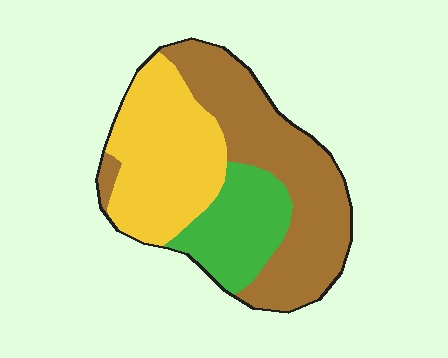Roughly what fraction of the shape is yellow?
Yellow takes up about one third (1/3) of the shape.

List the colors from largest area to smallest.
From largest to smallest: brown, yellow, green.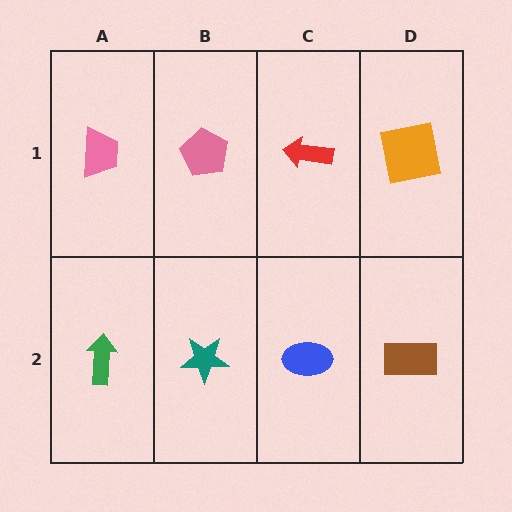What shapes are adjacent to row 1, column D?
A brown rectangle (row 2, column D), a red arrow (row 1, column C).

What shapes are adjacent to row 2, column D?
An orange square (row 1, column D), a blue ellipse (row 2, column C).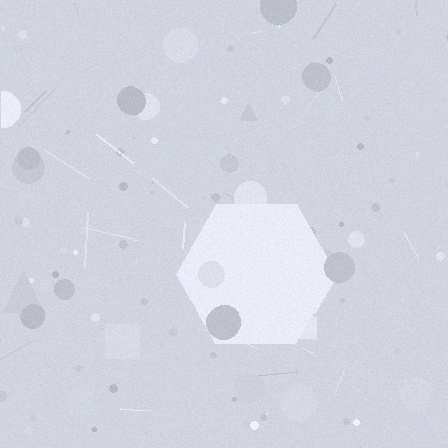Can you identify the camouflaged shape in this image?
The camouflaged shape is a hexagon.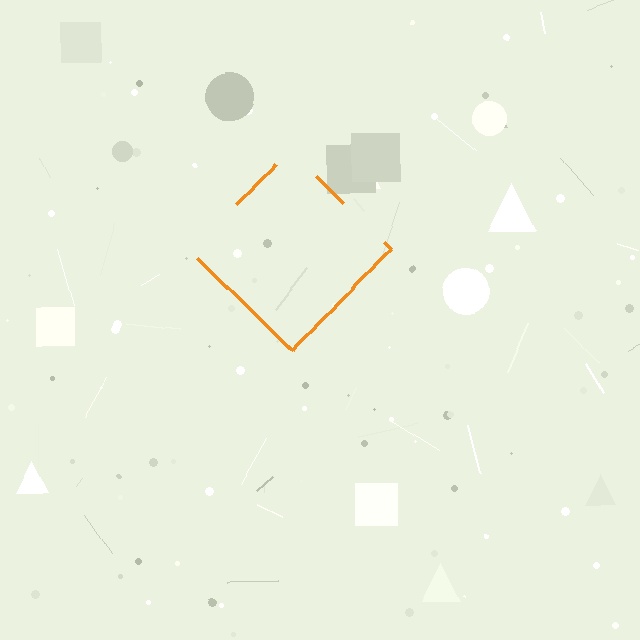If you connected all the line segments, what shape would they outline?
They would outline a diamond.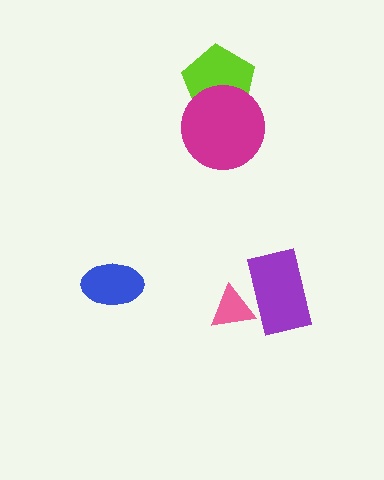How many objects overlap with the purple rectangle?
1 object overlaps with the purple rectangle.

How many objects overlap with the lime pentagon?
1 object overlaps with the lime pentagon.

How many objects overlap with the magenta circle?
1 object overlaps with the magenta circle.